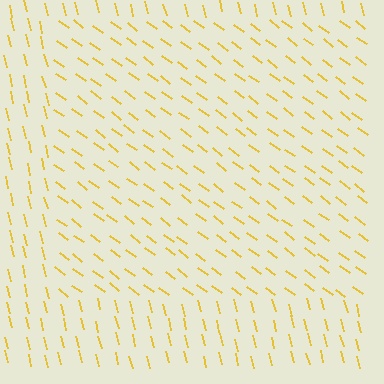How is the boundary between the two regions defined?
The boundary is defined purely by a change in line orientation (approximately 39 degrees difference). All lines are the same color and thickness.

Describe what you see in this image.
The image is filled with small yellow line segments. A rectangle region in the image has lines oriented differently from the surrounding lines, creating a visible texture boundary.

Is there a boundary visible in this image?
Yes, there is a texture boundary formed by a change in line orientation.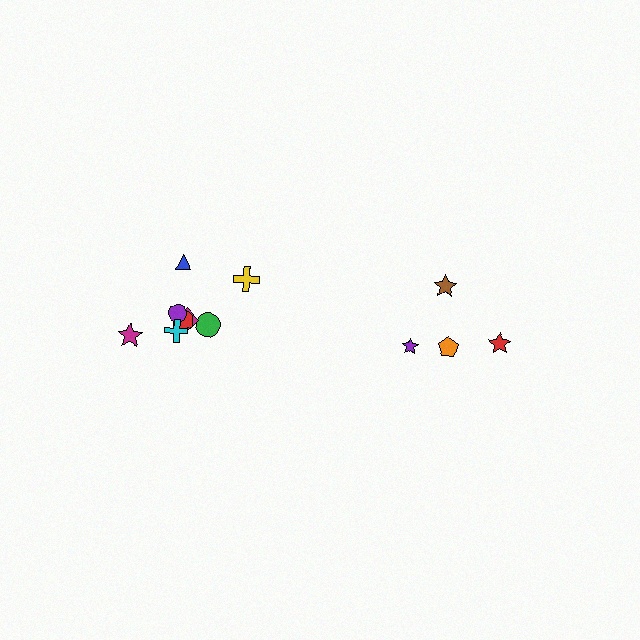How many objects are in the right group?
There are 4 objects.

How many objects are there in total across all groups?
There are 12 objects.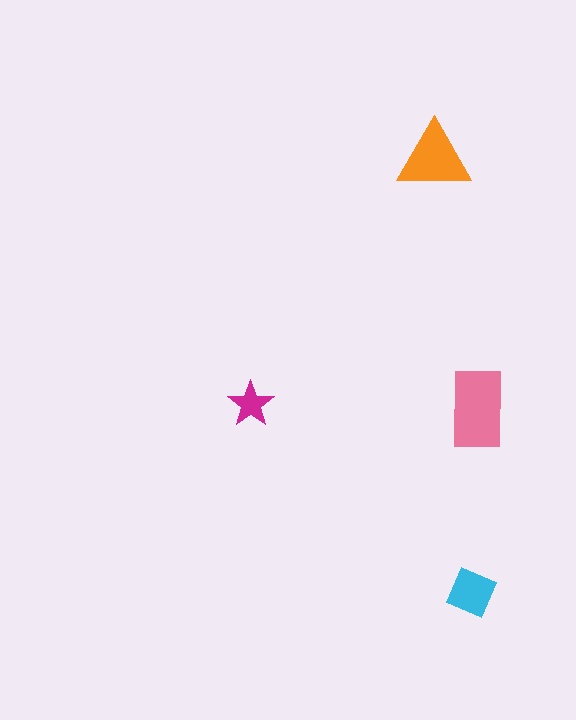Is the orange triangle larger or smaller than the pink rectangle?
Smaller.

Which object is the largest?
The pink rectangle.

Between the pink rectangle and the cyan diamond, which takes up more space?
The pink rectangle.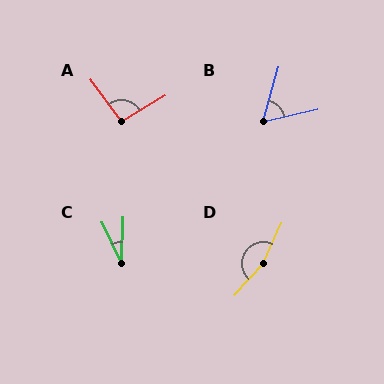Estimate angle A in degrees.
Approximately 95 degrees.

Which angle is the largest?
D, at approximately 163 degrees.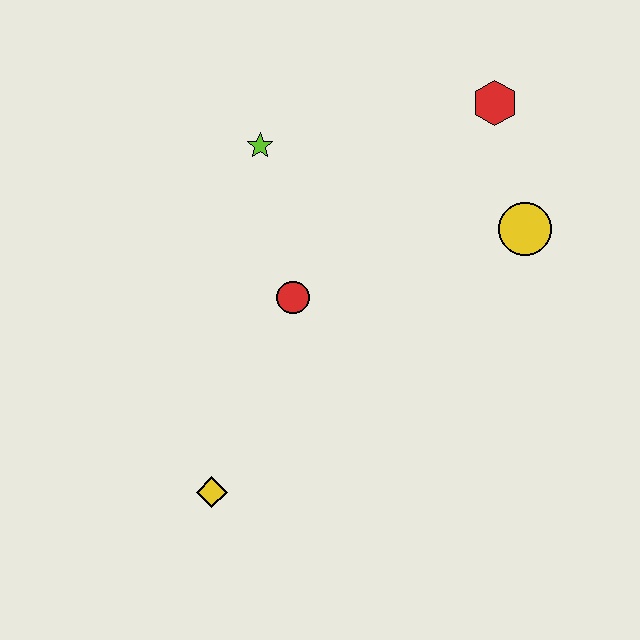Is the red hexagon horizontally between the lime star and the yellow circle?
Yes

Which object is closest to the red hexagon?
The yellow circle is closest to the red hexagon.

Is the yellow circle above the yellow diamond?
Yes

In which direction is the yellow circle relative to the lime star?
The yellow circle is to the right of the lime star.